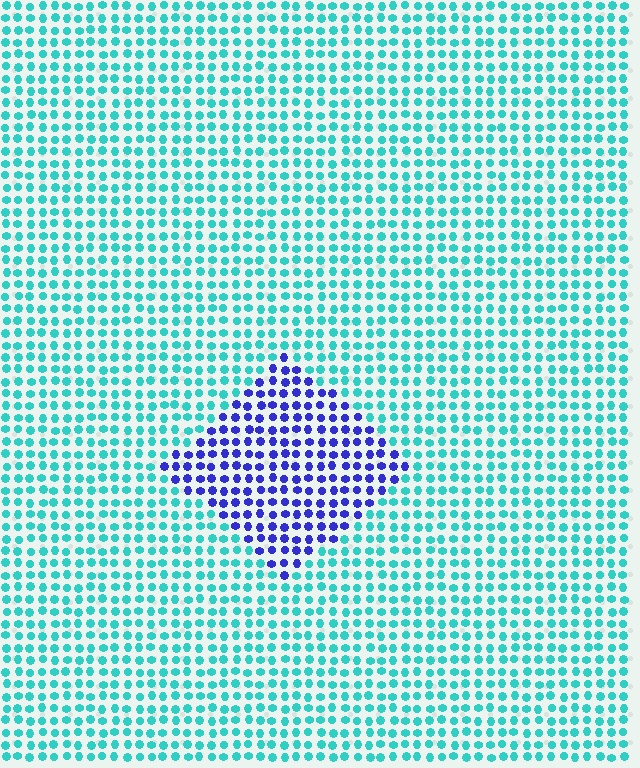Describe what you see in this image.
The image is filled with small cyan elements in a uniform arrangement. A diamond-shaped region is visible where the elements are tinted to a slightly different hue, forming a subtle color boundary.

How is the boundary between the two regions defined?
The boundary is defined purely by a slight shift in hue (about 66 degrees). Spacing, size, and orientation are identical on both sides.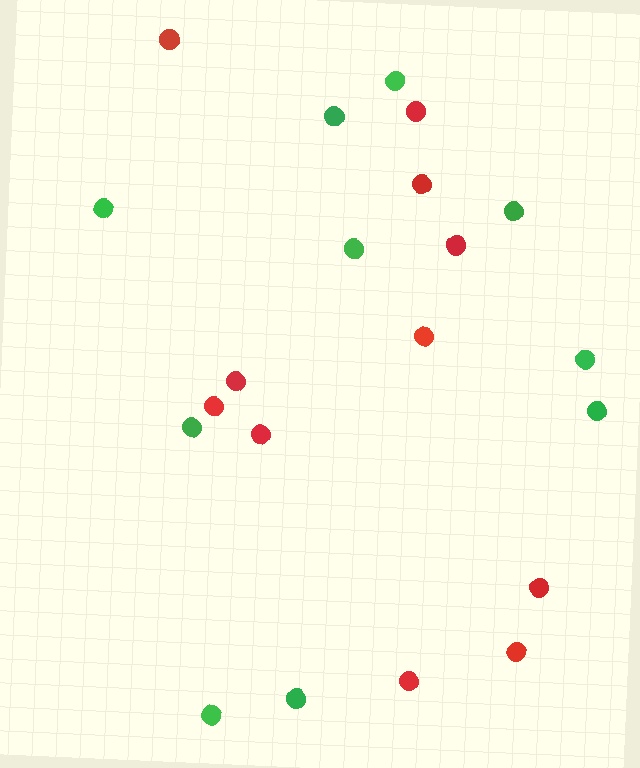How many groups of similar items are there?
There are 2 groups: one group of green circles (10) and one group of red circles (11).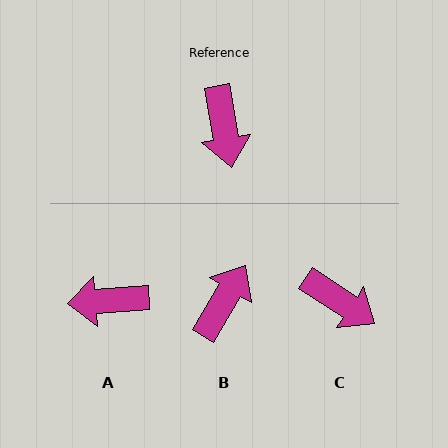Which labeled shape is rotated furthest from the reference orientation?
B, about 139 degrees away.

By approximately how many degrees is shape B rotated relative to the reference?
Approximately 139 degrees counter-clockwise.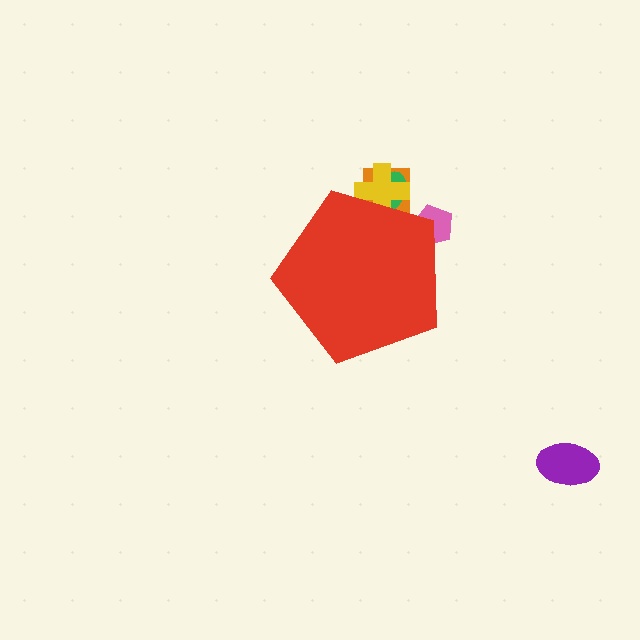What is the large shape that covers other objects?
A red pentagon.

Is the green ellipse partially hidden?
Yes, the green ellipse is partially hidden behind the red pentagon.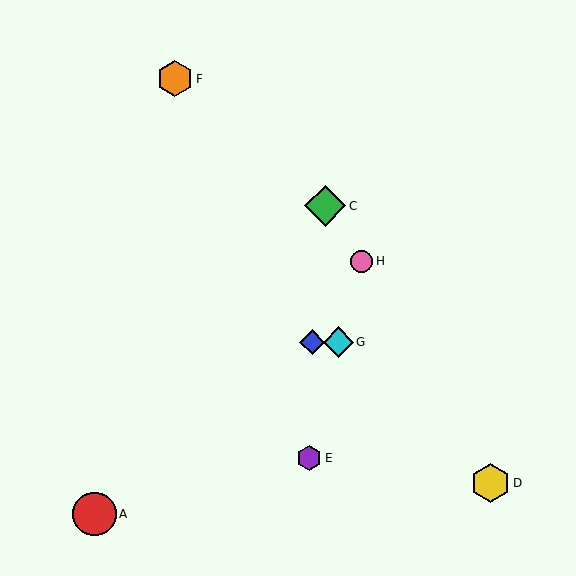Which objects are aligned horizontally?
Objects B, G are aligned horizontally.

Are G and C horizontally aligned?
No, G is at y≈342 and C is at y≈206.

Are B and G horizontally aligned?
Yes, both are at y≈342.